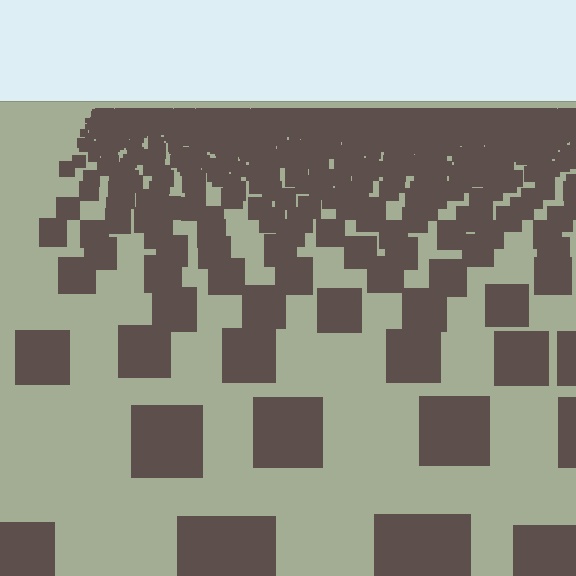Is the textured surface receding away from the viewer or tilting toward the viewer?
The surface is receding away from the viewer. Texture elements get smaller and denser toward the top.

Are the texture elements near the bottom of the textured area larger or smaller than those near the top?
Larger. Near the bottom, elements are closer to the viewer and appear at a bigger on-screen size.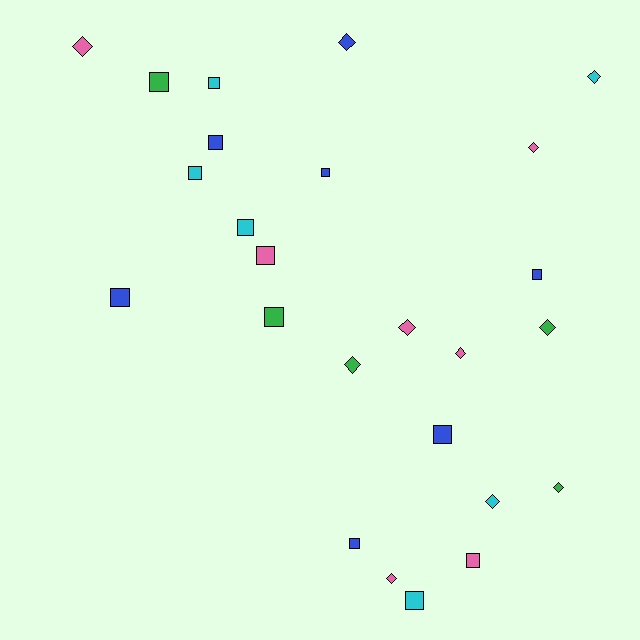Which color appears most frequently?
Blue, with 7 objects.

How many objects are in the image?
There are 25 objects.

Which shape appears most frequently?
Square, with 14 objects.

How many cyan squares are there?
There are 4 cyan squares.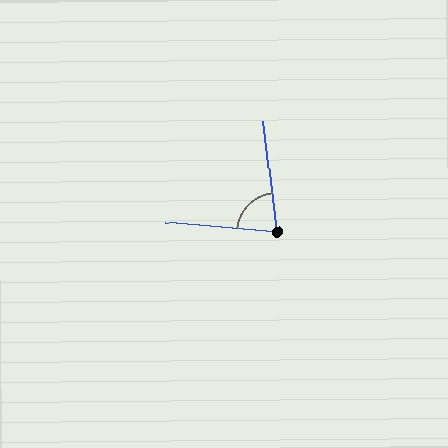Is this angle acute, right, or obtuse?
It is acute.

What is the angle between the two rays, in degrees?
Approximately 78 degrees.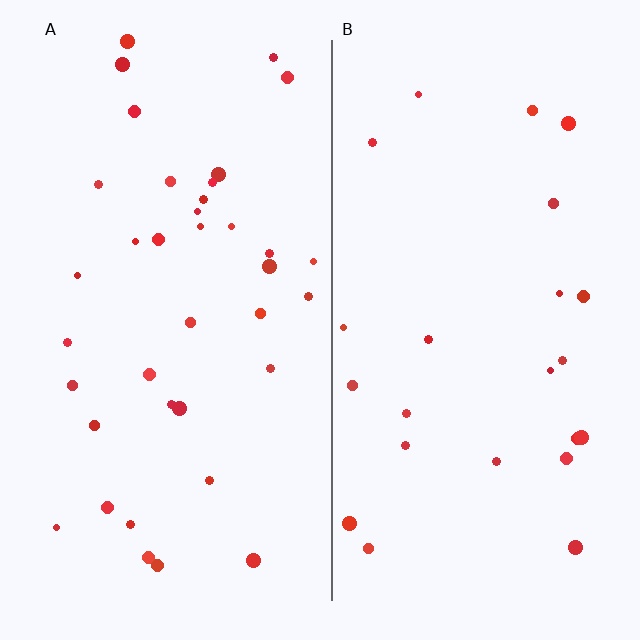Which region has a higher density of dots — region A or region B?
A (the left).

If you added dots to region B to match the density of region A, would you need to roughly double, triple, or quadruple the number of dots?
Approximately double.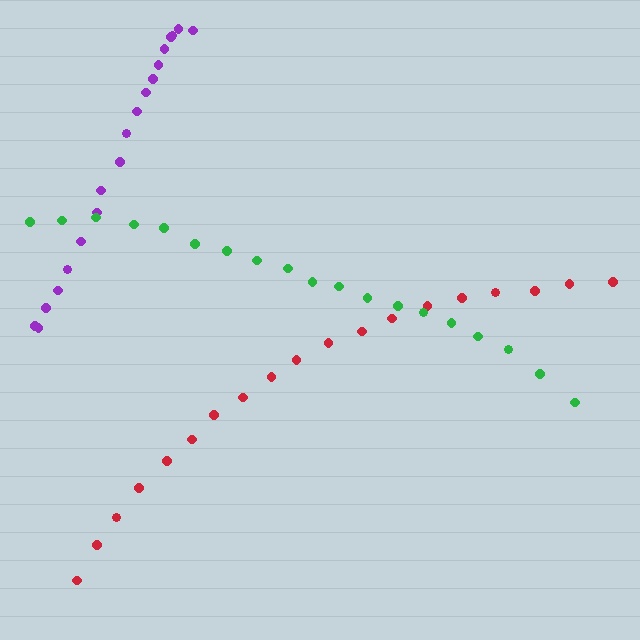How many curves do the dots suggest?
There are 3 distinct paths.